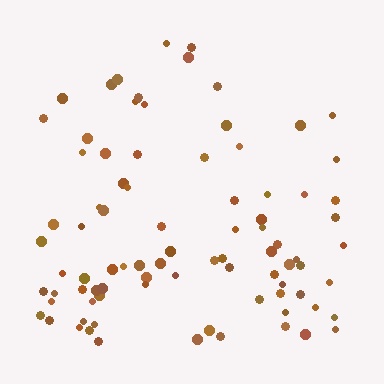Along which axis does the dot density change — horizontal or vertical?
Vertical.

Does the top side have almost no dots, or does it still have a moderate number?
Still a moderate number, just noticeably fewer than the bottom.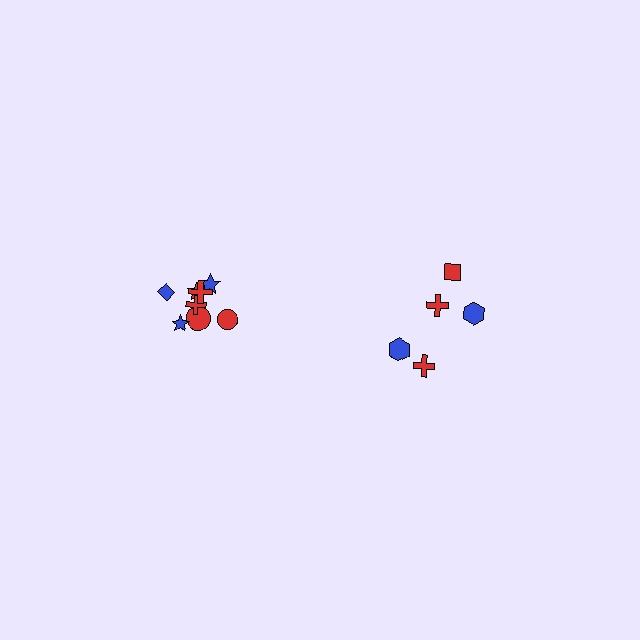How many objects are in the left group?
There are 8 objects.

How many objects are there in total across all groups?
There are 13 objects.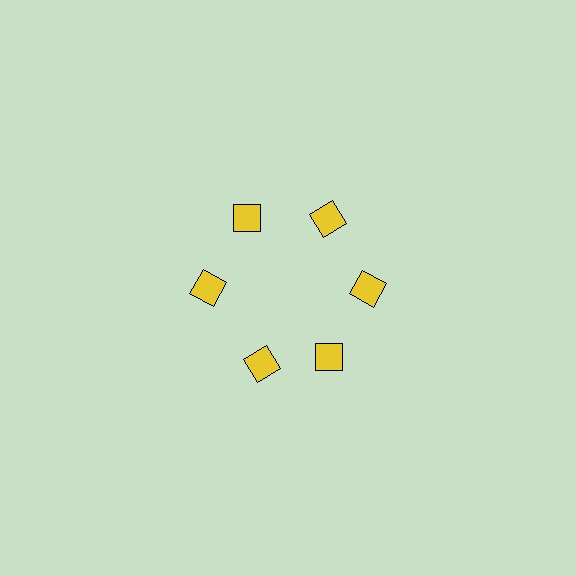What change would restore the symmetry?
The symmetry would be restored by rotating it back into even spacing with its neighbors so that all 6 squares sit at equal angles and equal distance from the center.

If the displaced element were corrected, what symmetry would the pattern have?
It would have 6-fold rotational symmetry — the pattern would map onto itself every 60 degrees.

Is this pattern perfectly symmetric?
No. The 6 yellow squares are arranged in a ring, but one element near the 7 o'clock position is rotated out of alignment along the ring, breaking the 6-fold rotational symmetry.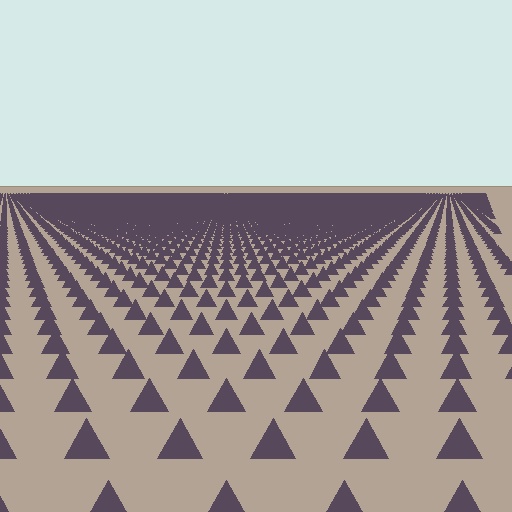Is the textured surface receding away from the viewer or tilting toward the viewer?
The surface is receding away from the viewer. Texture elements get smaller and denser toward the top.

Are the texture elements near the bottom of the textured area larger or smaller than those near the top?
Larger. Near the bottom, elements are closer to the viewer and appear at a bigger on-screen size.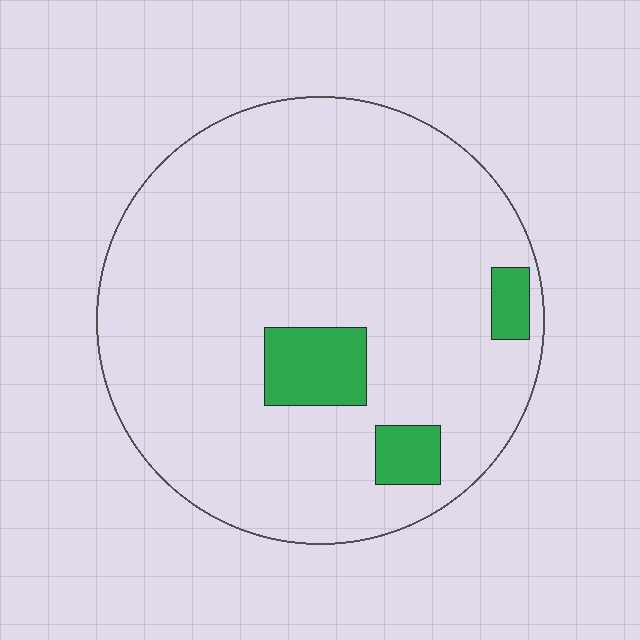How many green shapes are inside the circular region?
3.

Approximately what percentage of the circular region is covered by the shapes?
Approximately 10%.